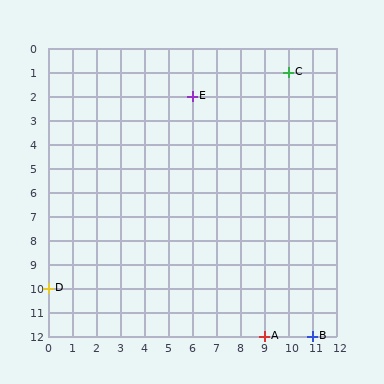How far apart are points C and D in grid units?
Points C and D are 10 columns and 9 rows apart (about 13.5 grid units diagonally).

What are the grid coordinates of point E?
Point E is at grid coordinates (6, 2).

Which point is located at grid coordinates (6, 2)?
Point E is at (6, 2).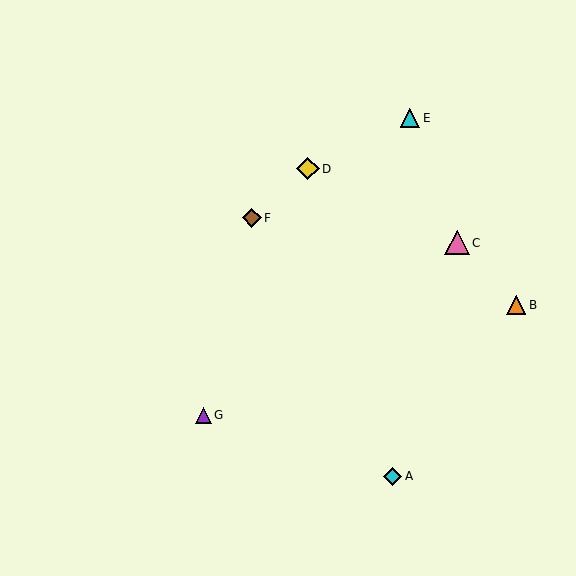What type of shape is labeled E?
Shape E is a cyan triangle.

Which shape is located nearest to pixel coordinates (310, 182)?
The yellow diamond (labeled D) at (308, 169) is nearest to that location.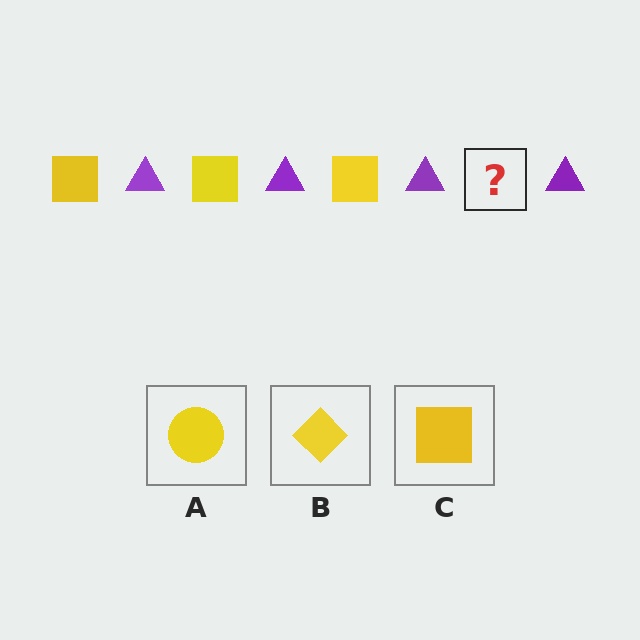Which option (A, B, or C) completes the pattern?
C.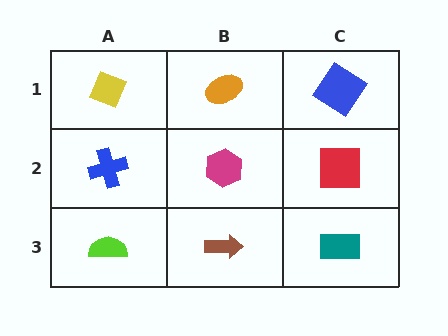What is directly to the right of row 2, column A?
A magenta hexagon.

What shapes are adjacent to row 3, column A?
A blue cross (row 2, column A), a brown arrow (row 3, column B).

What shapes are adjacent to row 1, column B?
A magenta hexagon (row 2, column B), a yellow diamond (row 1, column A), a blue diamond (row 1, column C).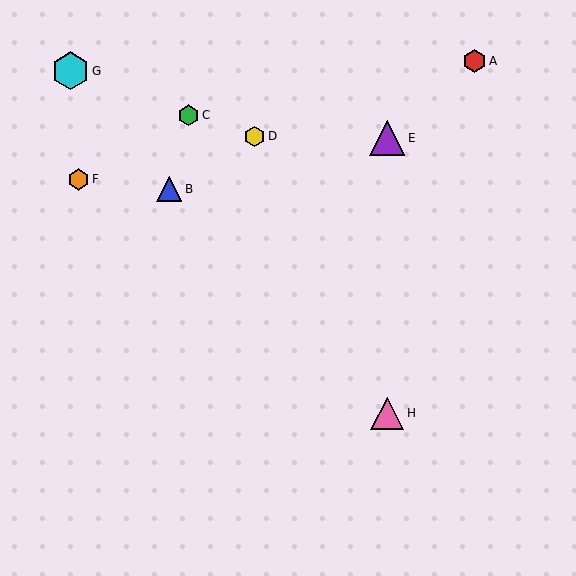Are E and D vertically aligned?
No, E is at x≈387 and D is at x≈255.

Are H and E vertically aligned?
Yes, both are at x≈387.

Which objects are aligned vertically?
Objects E, H are aligned vertically.